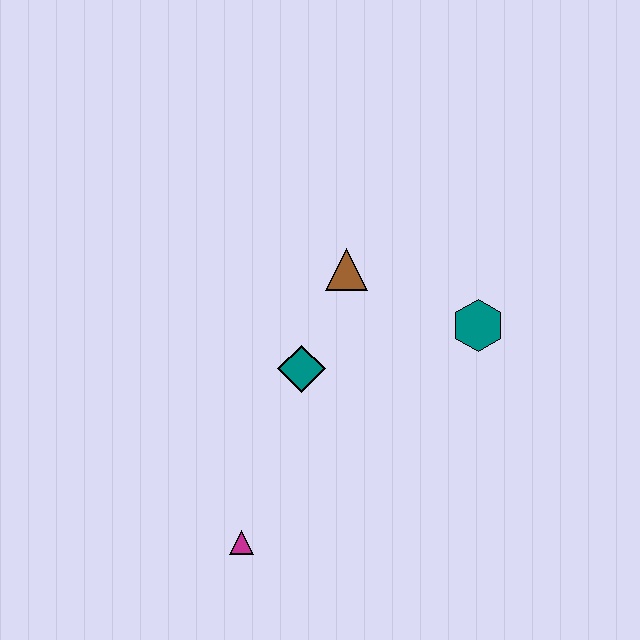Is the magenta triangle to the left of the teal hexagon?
Yes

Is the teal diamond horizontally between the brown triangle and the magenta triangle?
Yes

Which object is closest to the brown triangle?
The teal diamond is closest to the brown triangle.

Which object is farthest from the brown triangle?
The magenta triangle is farthest from the brown triangle.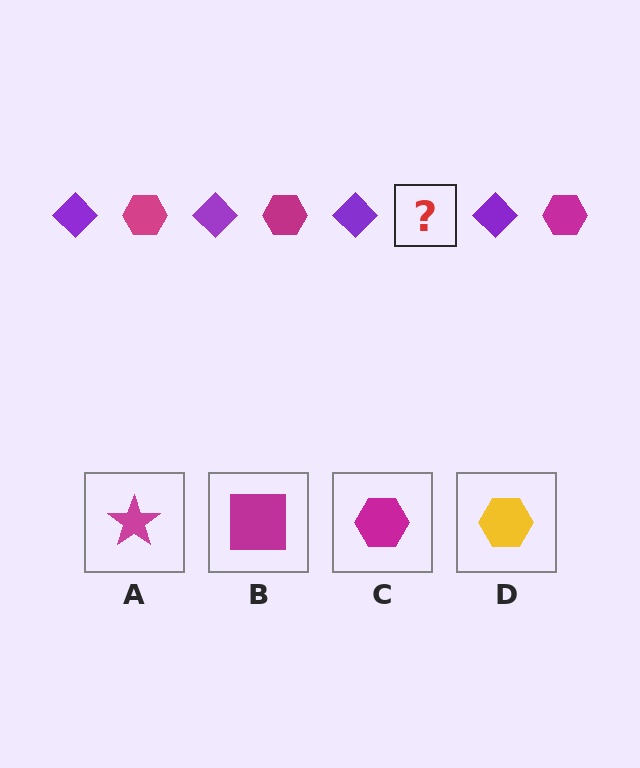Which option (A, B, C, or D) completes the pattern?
C.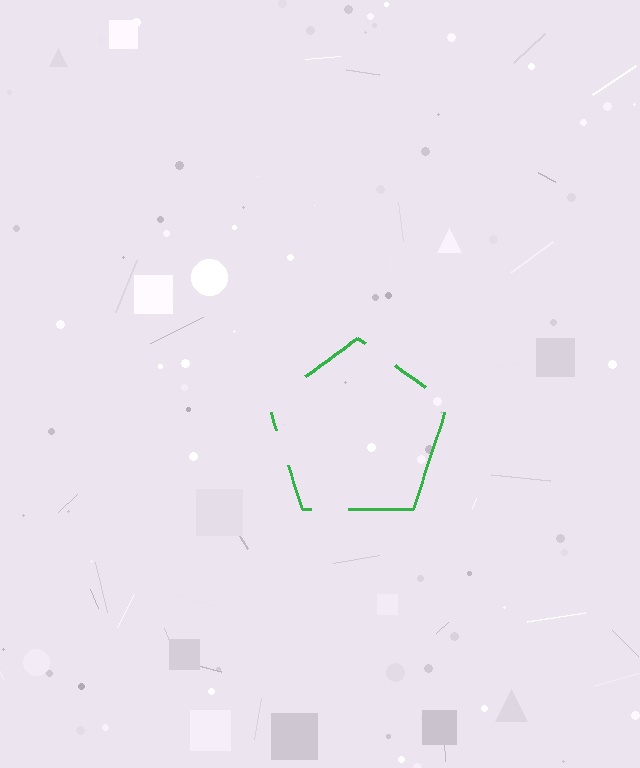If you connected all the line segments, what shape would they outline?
They would outline a pentagon.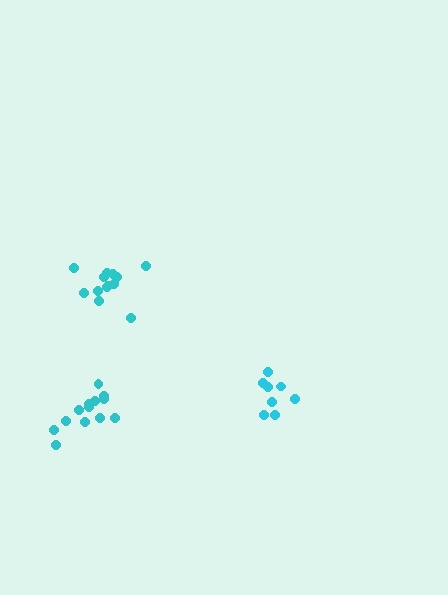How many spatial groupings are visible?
There are 3 spatial groupings.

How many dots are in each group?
Group 1: 8 dots, Group 2: 13 dots, Group 3: 13 dots (34 total).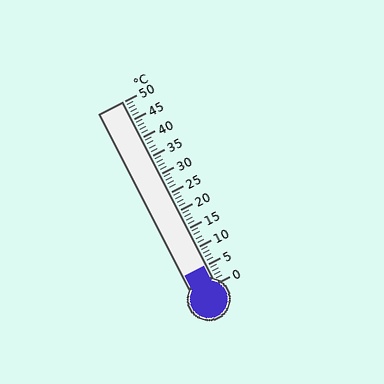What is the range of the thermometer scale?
The thermometer scale ranges from 0°C to 50°C.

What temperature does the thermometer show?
The thermometer shows approximately 5°C.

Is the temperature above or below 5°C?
The temperature is at 5°C.